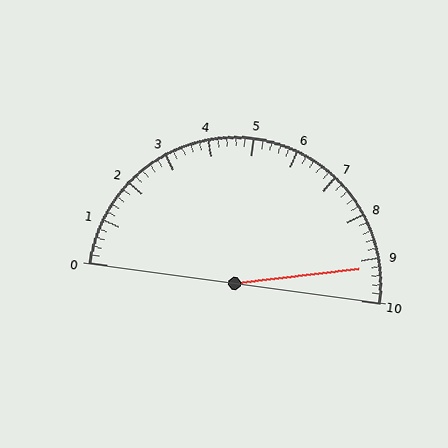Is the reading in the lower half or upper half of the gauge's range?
The reading is in the upper half of the range (0 to 10).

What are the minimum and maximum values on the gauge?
The gauge ranges from 0 to 10.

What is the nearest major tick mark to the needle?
The nearest major tick mark is 9.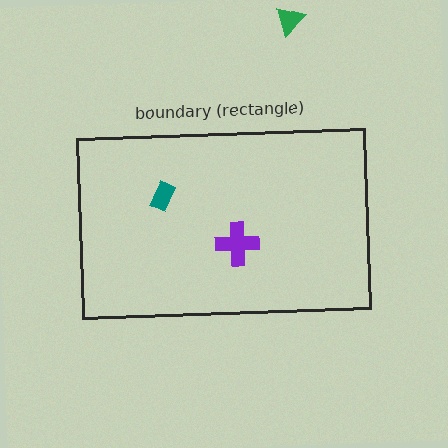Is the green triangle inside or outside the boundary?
Outside.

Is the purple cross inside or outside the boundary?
Inside.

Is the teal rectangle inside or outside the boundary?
Inside.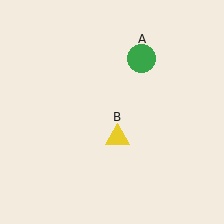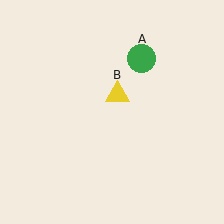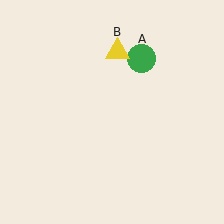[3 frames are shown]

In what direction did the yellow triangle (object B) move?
The yellow triangle (object B) moved up.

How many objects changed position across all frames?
1 object changed position: yellow triangle (object B).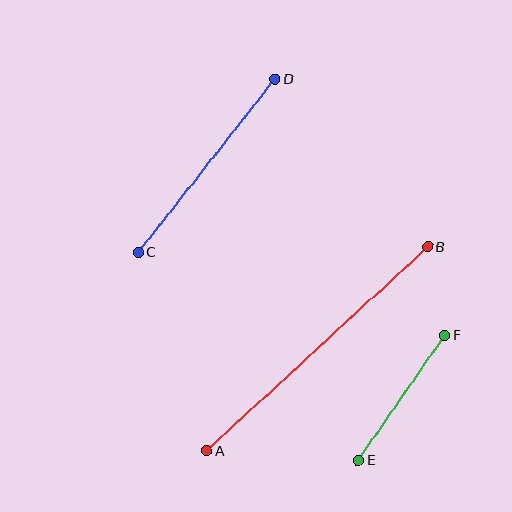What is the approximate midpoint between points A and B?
The midpoint is at approximately (317, 348) pixels.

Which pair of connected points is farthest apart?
Points A and B are farthest apart.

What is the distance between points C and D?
The distance is approximately 221 pixels.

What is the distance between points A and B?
The distance is approximately 301 pixels.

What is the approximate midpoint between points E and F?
The midpoint is at approximately (402, 398) pixels.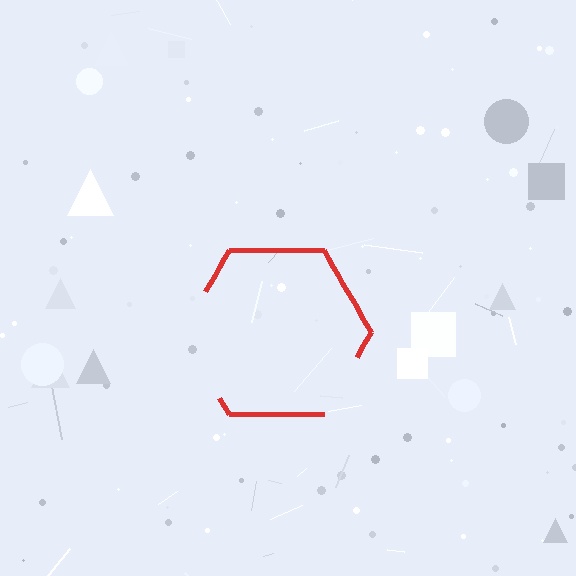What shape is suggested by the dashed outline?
The dashed outline suggests a hexagon.